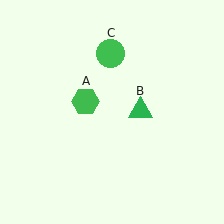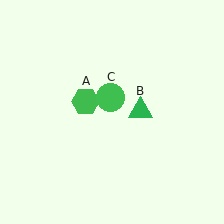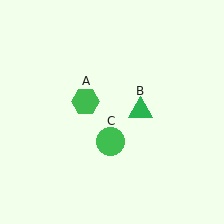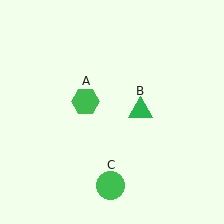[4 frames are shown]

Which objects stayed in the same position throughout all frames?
Green hexagon (object A) and green triangle (object B) remained stationary.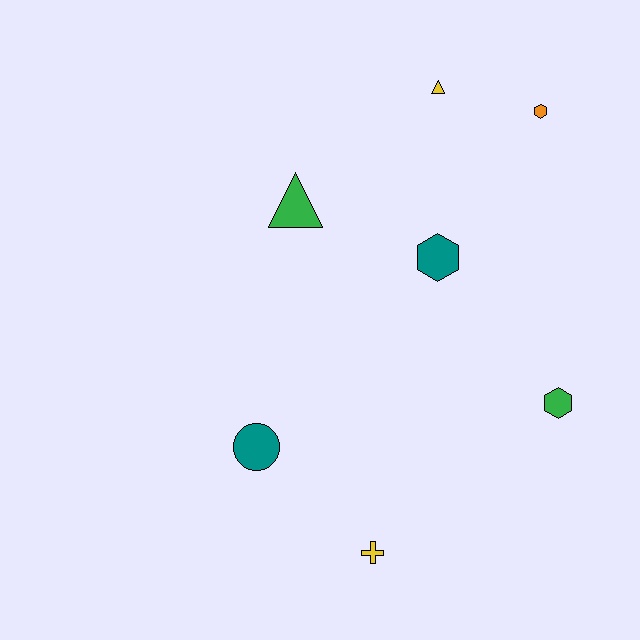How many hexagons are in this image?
There are 3 hexagons.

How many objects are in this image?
There are 7 objects.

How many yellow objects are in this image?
There are 2 yellow objects.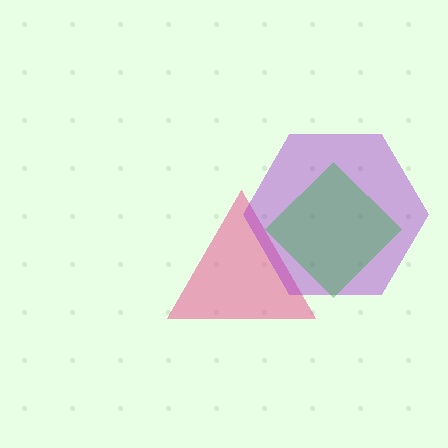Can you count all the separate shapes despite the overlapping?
Yes, there are 3 separate shapes.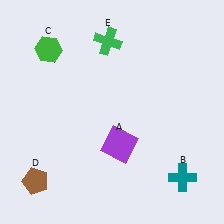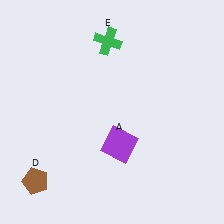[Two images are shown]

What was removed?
The teal cross (B), the green hexagon (C) were removed in Image 2.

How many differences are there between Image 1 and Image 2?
There are 2 differences between the two images.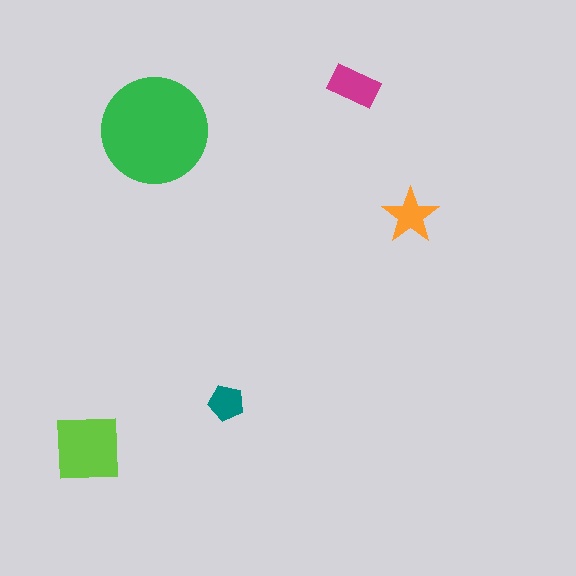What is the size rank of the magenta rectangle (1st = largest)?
3rd.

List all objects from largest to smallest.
The green circle, the lime square, the magenta rectangle, the orange star, the teal pentagon.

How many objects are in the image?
There are 5 objects in the image.